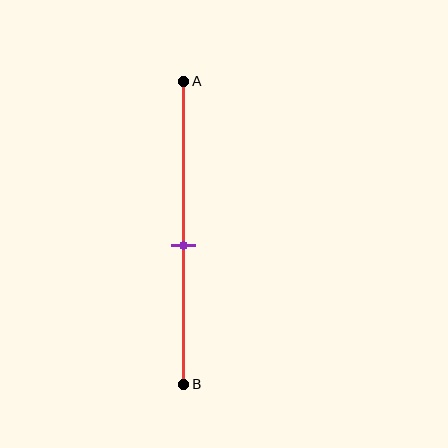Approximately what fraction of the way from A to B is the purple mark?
The purple mark is approximately 55% of the way from A to B.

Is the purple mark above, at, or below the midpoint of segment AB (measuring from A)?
The purple mark is below the midpoint of segment AB.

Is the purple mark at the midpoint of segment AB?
No, the mark is at about 55% from A, not at the 50% midpoint.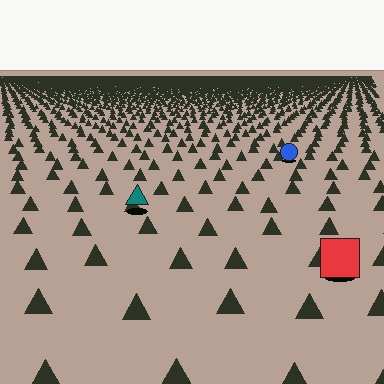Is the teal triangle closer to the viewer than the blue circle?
Yes. The teal triangle is closer — you can tell from the texture gradient: the ground texture is coarser near it.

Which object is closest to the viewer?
The red square is closest. The texture marks near it are larger and more spread out.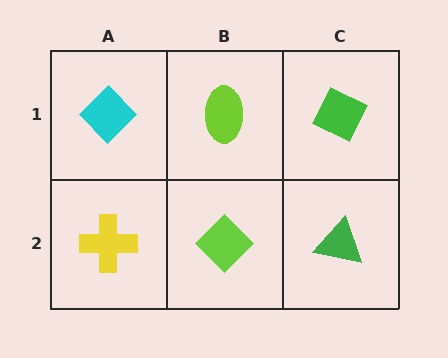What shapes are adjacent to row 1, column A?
A yellow cross (row 2, column A), a lime ellipse (row 1, column B).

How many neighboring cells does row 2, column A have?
2.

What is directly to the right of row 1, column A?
A lime ellipse.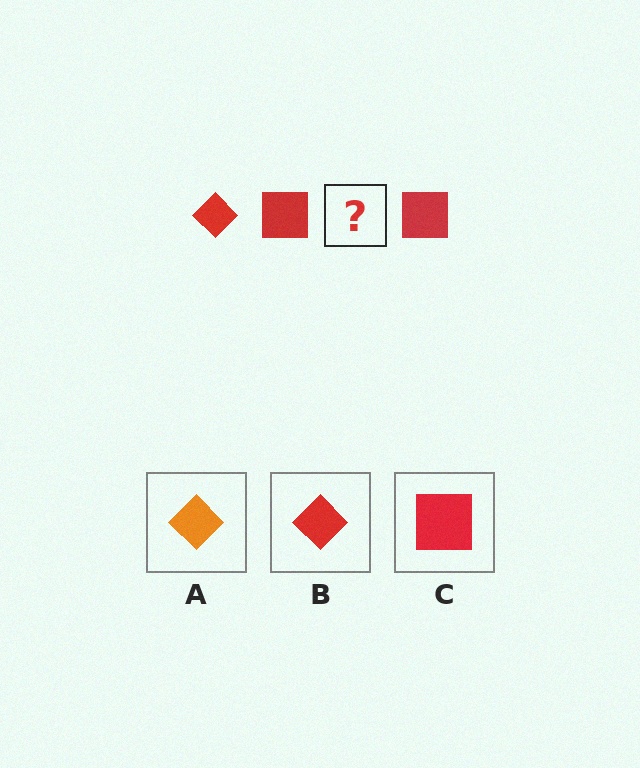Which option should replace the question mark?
Option B.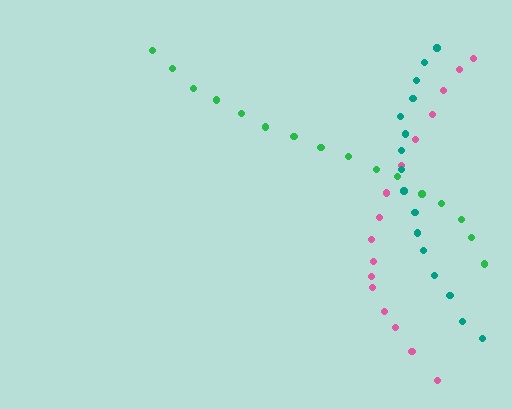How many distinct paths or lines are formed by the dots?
There are 3 distinct paths.